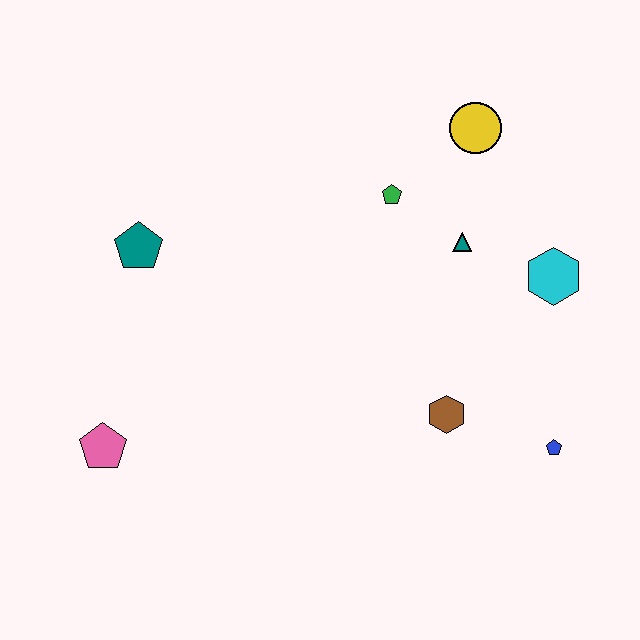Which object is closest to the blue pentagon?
The brown hexagon is closest to the blue pentagon.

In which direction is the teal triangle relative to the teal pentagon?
The teal triangle is to the right of the teal pentagon.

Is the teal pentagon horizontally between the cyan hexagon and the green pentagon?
No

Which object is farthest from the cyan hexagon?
The pink pentagon is farthest from the cyan hexagon.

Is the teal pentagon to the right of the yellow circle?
No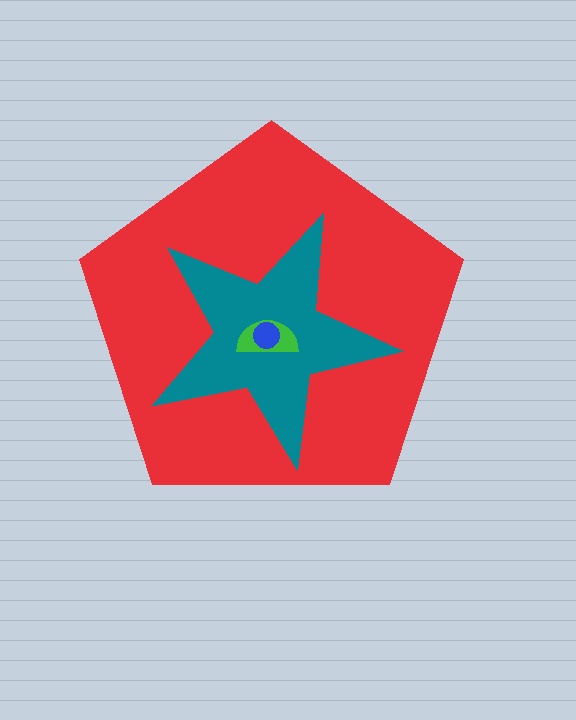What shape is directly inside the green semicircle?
The blue circle.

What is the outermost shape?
The red pentagon.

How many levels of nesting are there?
4.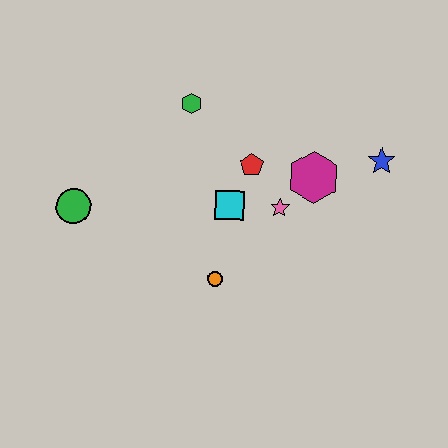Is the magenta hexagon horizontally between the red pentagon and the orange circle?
No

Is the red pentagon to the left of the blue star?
Yes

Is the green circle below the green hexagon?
Yes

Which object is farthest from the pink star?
The green circle is farthest from the pink star.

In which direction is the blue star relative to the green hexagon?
The blue star is to the right of the green hexagon.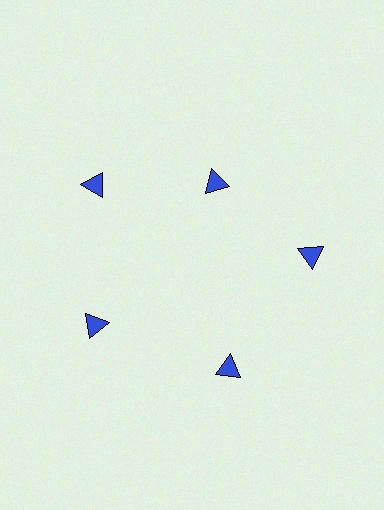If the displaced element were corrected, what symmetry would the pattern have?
It would have 5-fold rotational symmetry — the pattern would map onto itself every 72 degrees.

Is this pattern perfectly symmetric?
No. The 5 blue triangles are arranged in a ring, but one element near the 1 o'clock position is pulled inward toward the center, breaking the 5-fold rotational symmetry.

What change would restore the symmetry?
The symmetry would be restored by moving it outward, back onto the ring so that all 5 triangles sit at equal angles and equal distance from the center.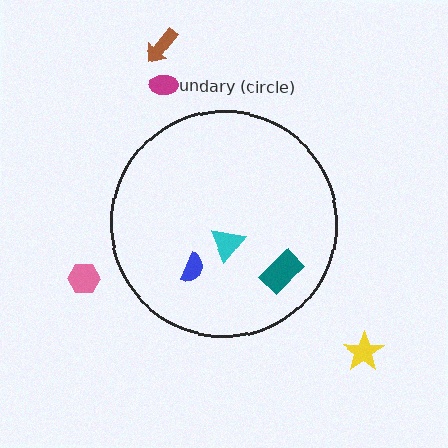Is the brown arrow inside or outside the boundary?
Outside.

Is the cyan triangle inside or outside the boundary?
Inside.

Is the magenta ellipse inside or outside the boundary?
Outside.